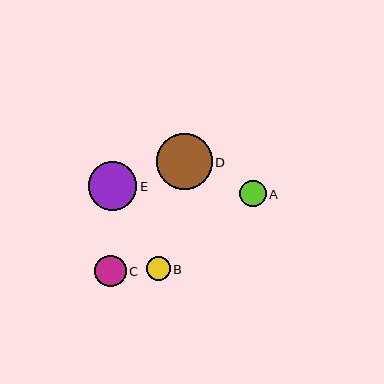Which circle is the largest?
Circle D is the largest with a size of approximately 56 pixels.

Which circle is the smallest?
Circle B is the smallest with a size of approximately 24 pixels.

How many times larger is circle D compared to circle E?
Circle D is approximately 1.2 times the size of circle E.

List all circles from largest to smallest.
From largest to smallest: D, E, C, A, B.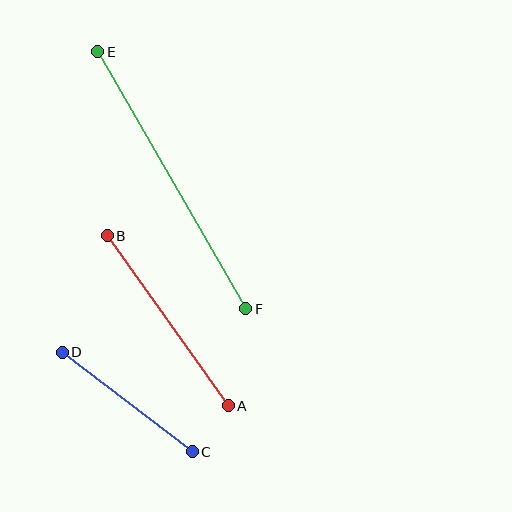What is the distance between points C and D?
The distance is approximately 164 pixels.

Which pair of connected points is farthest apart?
Points E and F are farthest apart.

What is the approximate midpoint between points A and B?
The midpoint is at approximately (168, 321) pixels.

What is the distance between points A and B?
The distance is approximately 209 pixels.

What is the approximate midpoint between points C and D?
The midpoint is at approximately (127, 402) pixels.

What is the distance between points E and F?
The distance is approximately 297 pixels.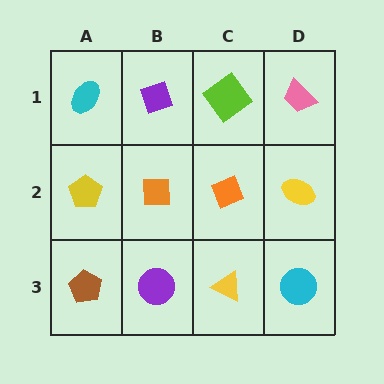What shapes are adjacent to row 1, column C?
An orange diamond (row 2, column C), a purple diamond (row 1, column B), a pink trapezoid (row 1, column D).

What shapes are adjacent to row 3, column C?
An orange diamond (row 2, column C), a purple circle (row 3, column B), a cyan circle (row 3, column D).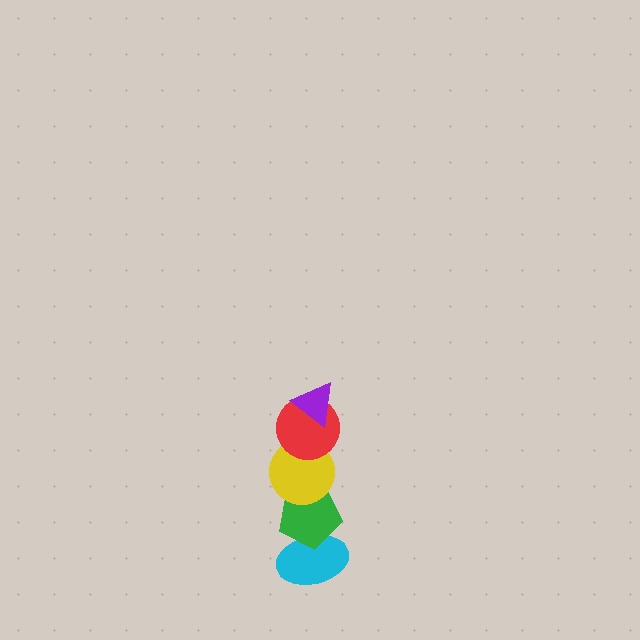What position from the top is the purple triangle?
The purple triangle is 1st from the top.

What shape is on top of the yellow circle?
The red circle is on top of the yellow circle.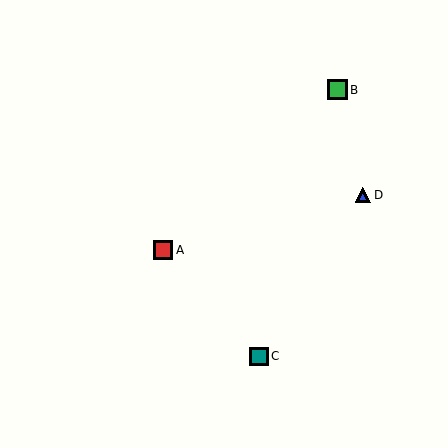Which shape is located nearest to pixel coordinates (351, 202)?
The blue triangle (labeled D) at (363, 195) is nearest to that location.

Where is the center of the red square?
The center of the red square is at (163, 250).